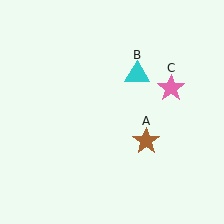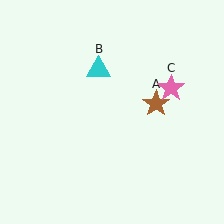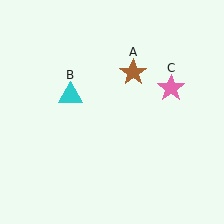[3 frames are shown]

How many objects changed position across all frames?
2 objects changed position: brown star (object A), cyan triangle (object B).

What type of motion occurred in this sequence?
The brown star (object A), cyan triangle (object B) rotated counterclockwise around the center of the scene.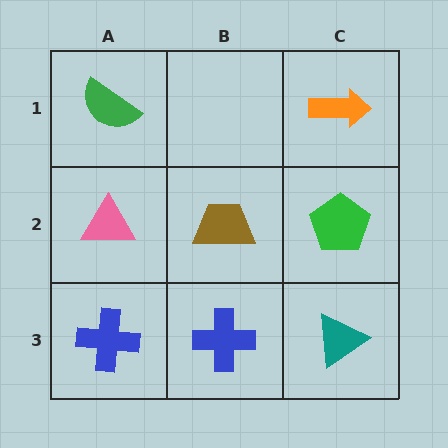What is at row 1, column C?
An orange arrow.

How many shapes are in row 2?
3 shapes.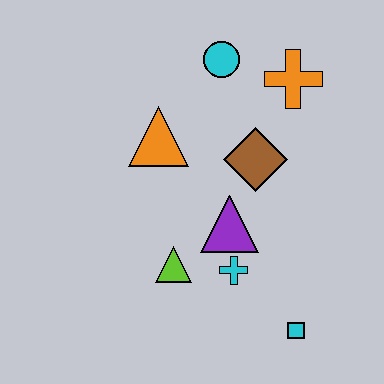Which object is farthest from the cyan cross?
The cyan circle is farthest from the cyan cross.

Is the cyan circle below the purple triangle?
No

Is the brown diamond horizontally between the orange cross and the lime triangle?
Yes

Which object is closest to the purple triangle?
The cyan cross is closest to the purple triangle.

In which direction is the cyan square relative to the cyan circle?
The cyan square is below the cyan circle.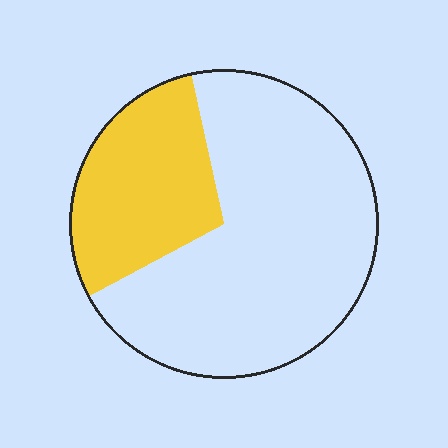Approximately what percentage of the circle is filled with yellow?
Approximately 30%.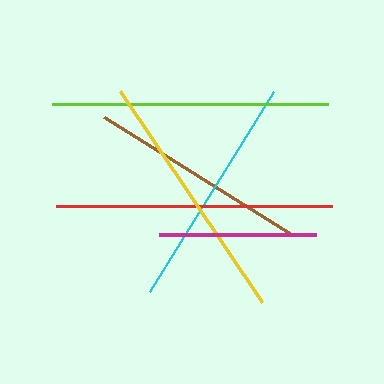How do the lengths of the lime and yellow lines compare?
The lime and yellow lines are approximately the same length.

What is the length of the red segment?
The red segment is approximately 277 pixels long.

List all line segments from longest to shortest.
From longest to shortest: red, lime, yellow, cyan, brown, magenta.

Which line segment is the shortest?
The magenta line is the shortest at approximately 156 pixels.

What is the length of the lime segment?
The lime segment is approximately 276 pixels long.